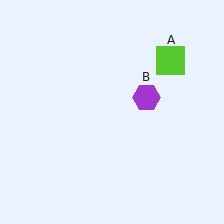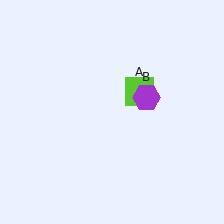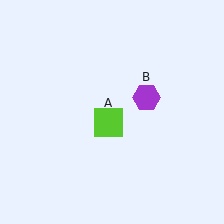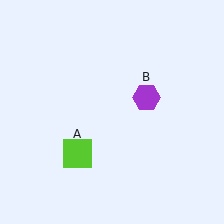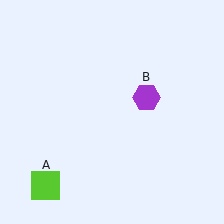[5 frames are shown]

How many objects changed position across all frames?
1 object changed position: lime square (object A).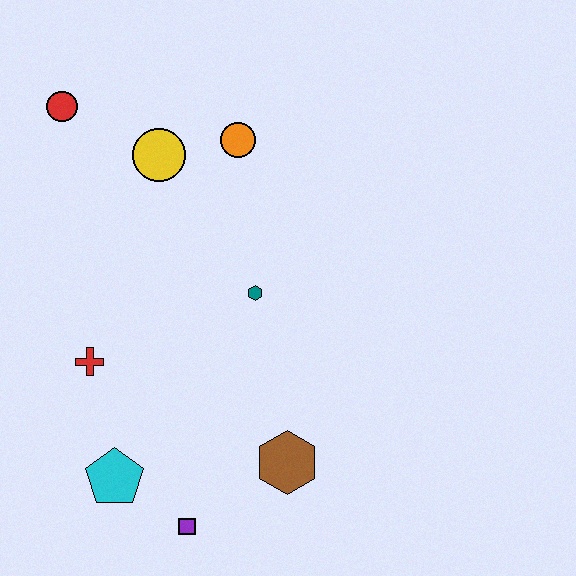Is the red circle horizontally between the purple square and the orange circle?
No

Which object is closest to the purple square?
The cyan pentagon is closest to the purple square.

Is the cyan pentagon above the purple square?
Yes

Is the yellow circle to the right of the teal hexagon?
No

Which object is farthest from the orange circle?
The purple square is farthest from the orange circle.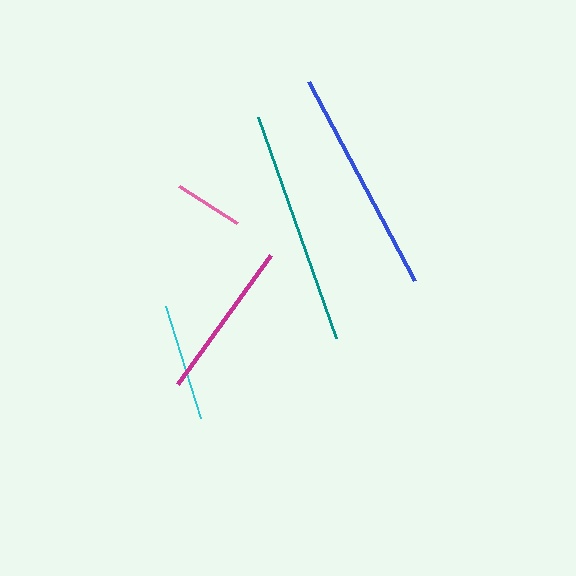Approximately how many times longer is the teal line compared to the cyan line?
The teal line is approximately 2.0 times the length of the cyan line.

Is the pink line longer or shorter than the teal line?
The teal line is longer than the pink line.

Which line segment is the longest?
The teal line is the longest at approximately 234 pixels.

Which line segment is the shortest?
The pink line is the shortest at approximately 69 pixels.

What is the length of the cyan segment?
The cyan segment is approximately 118 pixels long.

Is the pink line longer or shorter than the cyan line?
The cyan line is longer than the pink line.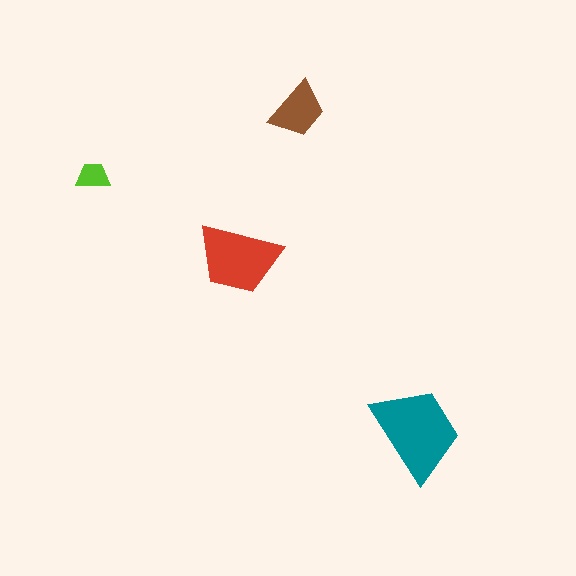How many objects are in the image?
There are 4 objects in the image.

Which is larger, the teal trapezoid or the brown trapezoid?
The teal one.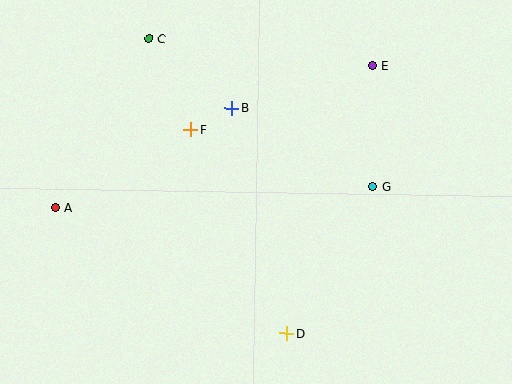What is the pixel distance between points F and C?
The distance between F and C is 100 pixels.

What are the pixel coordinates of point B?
Point B is at (232, 108).